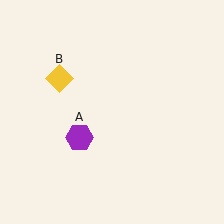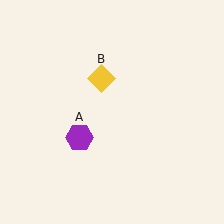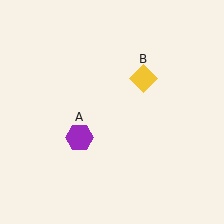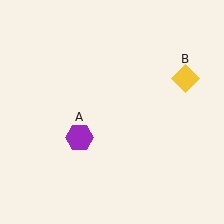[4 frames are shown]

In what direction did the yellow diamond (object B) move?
The yellow diamond (object B) moved right.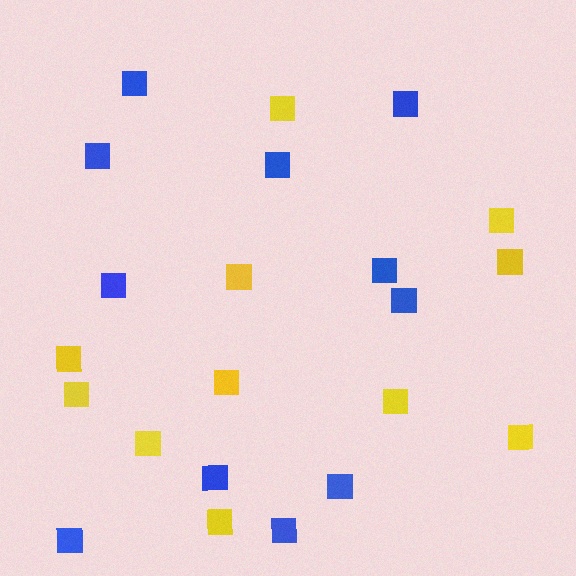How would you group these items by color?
There are 2 groups: one group of yellow squares (11) and one group of blue squares (11).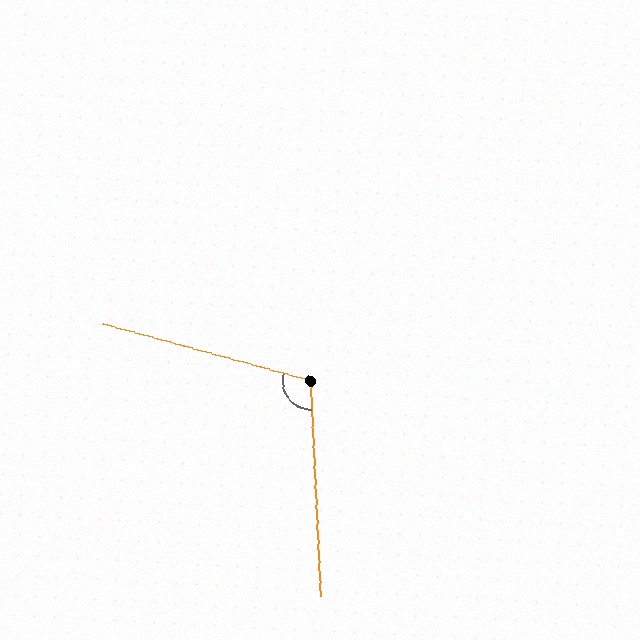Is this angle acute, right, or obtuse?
It is obtuse.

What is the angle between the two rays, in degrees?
Approximately 108 degrees.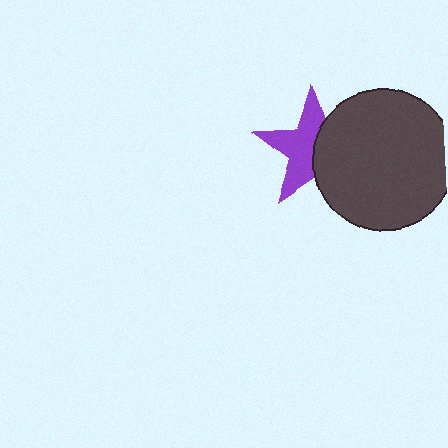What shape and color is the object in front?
The object in front is a dark gray circle.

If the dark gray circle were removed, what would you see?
You would see the complete purple star.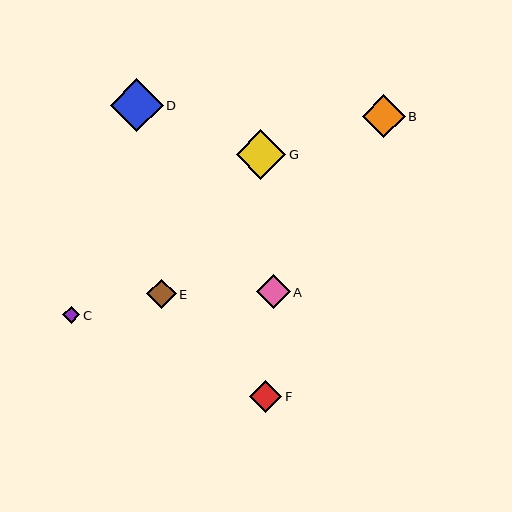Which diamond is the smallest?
Diamond C is the smallest with a size of approximately 17 pixels.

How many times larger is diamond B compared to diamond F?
Diamond B is approximately 1.3 times the size of diamond F.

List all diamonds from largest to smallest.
From largest to smallest: D, G, B, A, F, E, C.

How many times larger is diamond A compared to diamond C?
Diamond A is approximately 2.0 times the size of diamond C.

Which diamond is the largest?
Diamond D is the largest with a size of approximately 53 pixels.